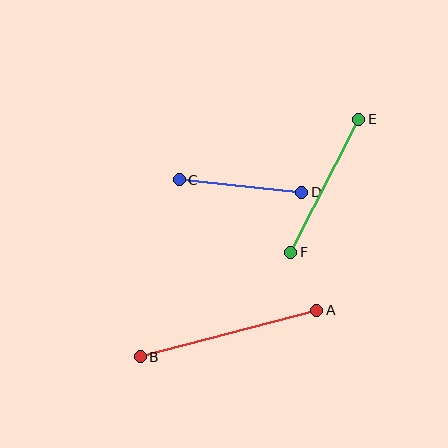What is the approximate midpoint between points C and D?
The midpoint is at approximately (241, 186) pixels.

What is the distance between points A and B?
The distance is approximately 182 pixels.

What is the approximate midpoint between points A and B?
The midpoint is at approximately (228, 334) pixels.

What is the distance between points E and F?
The distance is approximately 149 pixels.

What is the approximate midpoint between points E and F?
The midpoint is at approximately (325, 186) pixels.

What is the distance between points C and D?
The distance is approximately 123 pixels.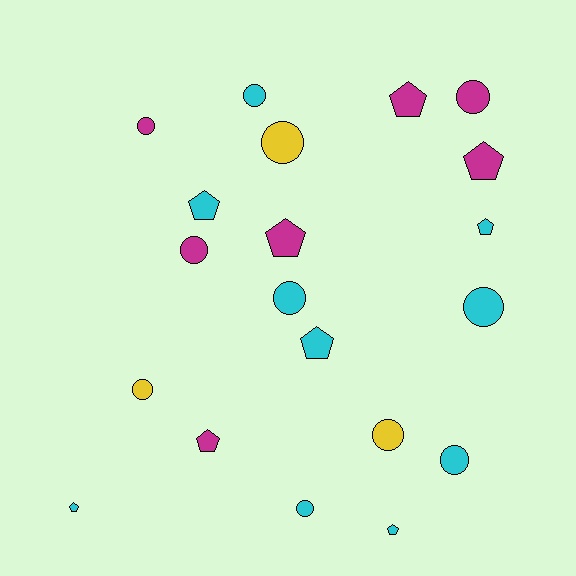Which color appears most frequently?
Cyan, with 10 objects.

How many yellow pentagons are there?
There are no yellow pentagons.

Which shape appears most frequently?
Circle, with 11 objects.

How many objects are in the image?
There are 20 objects.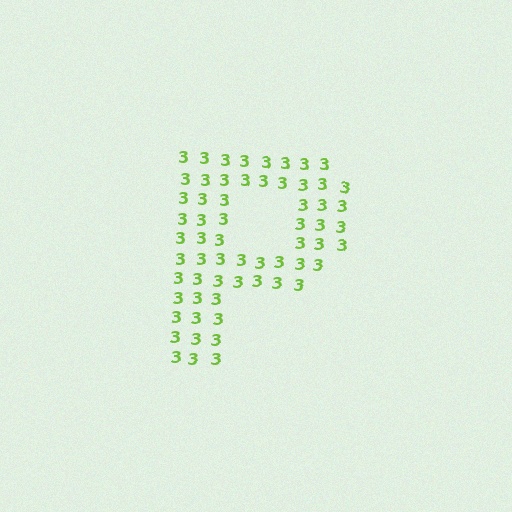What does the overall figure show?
The overall figure shows the letter P.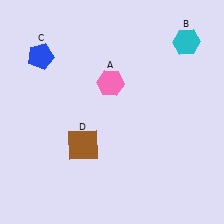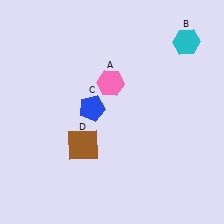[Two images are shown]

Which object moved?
The blue pentagon (C) moved down.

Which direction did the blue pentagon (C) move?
The blue pentagon (C) moved down.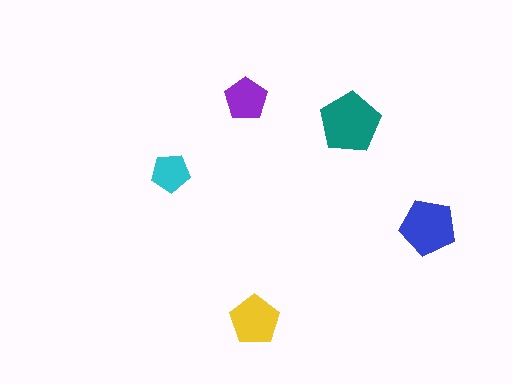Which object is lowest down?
The yellow pentagon is bottommost.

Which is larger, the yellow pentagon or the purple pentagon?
The yellow one.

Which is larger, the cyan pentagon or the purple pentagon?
The purple one.